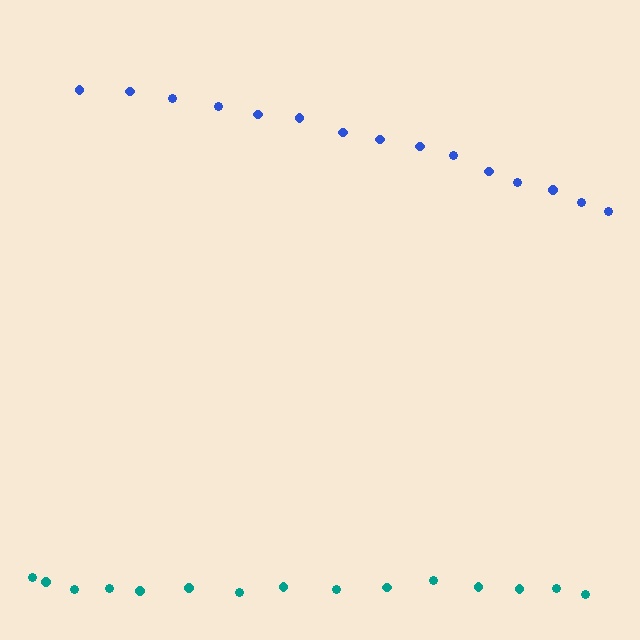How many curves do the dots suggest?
There are 2 distinct paths.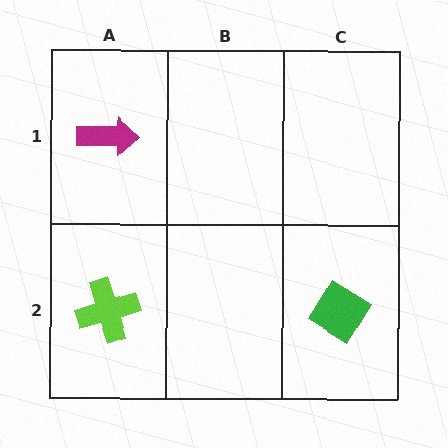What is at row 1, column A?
A magenta arrow.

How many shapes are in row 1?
1 shape.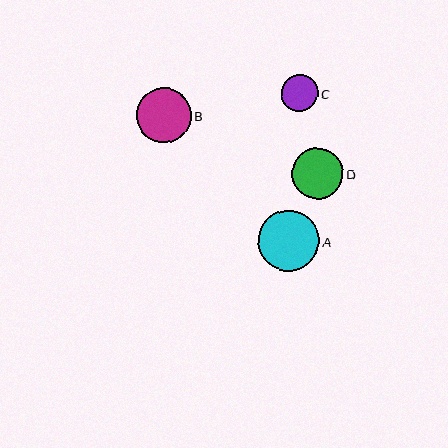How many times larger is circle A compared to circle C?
Circle A is approximately 1.6 times the size of circle C.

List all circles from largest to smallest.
From largest to smallest: A, B, D, C.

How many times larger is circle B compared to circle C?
Circle B is approximately 1.5 times the size of circle C.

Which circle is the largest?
Circle A is the largest with a size of approximately 61 pixels.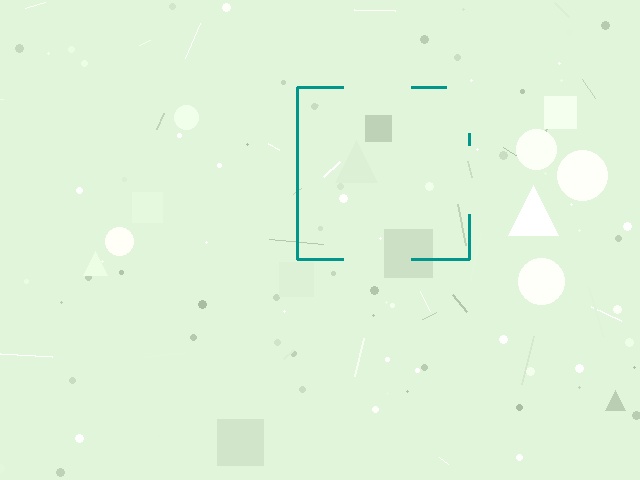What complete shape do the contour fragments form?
The contour fragments form a square.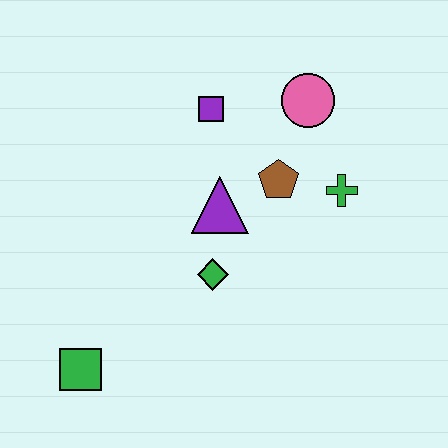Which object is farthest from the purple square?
The green square is farthest from the purple square.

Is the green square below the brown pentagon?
Yes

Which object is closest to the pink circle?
The brown pentagon is closest to the pink circle.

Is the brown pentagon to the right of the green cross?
No